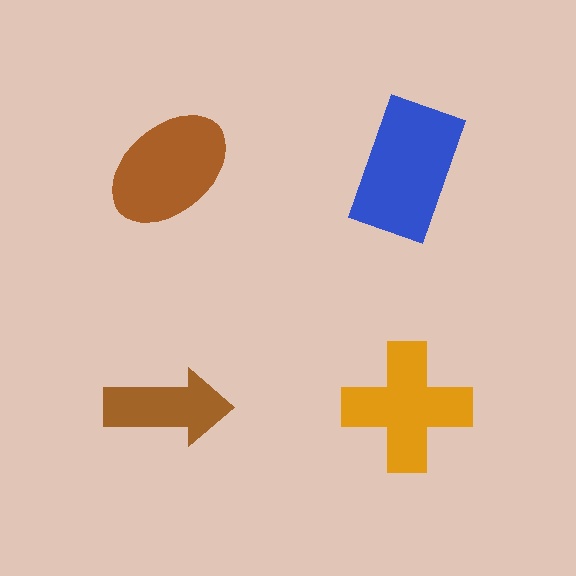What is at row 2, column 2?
An orange cross.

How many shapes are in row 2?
2 shapes.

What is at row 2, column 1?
A brown arrow.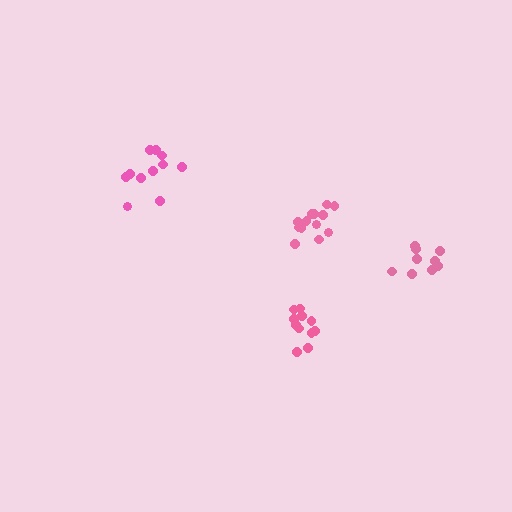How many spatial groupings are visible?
There are 4 spatial groupings.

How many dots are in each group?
Group 1: 9 dots, Group 2: 13 dots, Group 3: 11 dots, Group 4: 11 dots (44 total).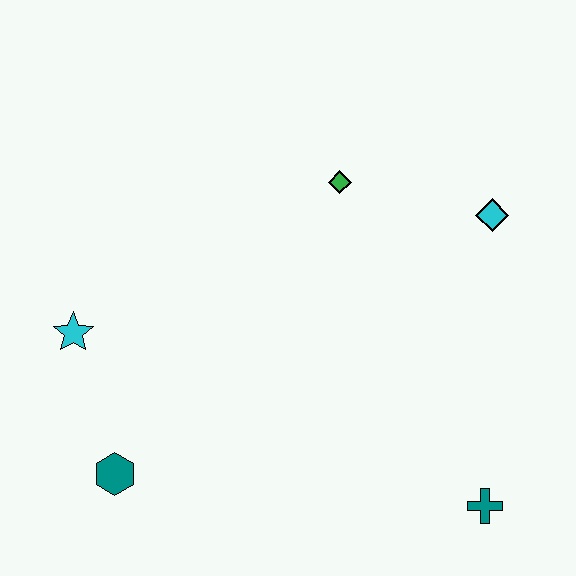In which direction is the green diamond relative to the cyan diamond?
The green diamond is to the left of the cyan diamond.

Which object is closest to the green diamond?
The cyan diamond is closest to the green diamond.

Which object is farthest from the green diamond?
The teal hexagon is farthest from the green diamond.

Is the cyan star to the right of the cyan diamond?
No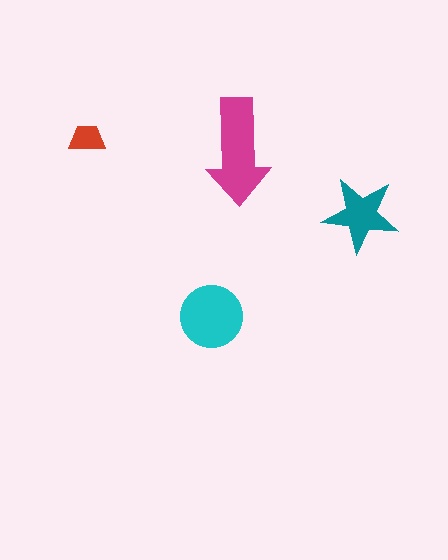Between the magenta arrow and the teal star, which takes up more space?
The magenta arrow.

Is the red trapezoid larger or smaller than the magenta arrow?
Smaller.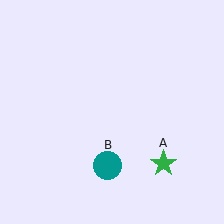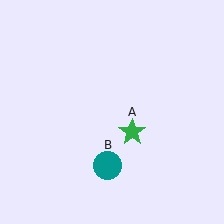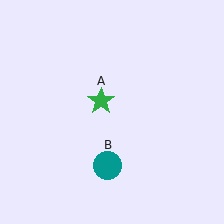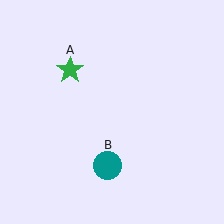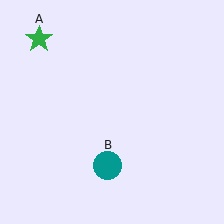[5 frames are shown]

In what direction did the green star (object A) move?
The green star (object A) moved up and to the left.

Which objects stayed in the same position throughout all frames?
Teal circle (object B) remained stationary.